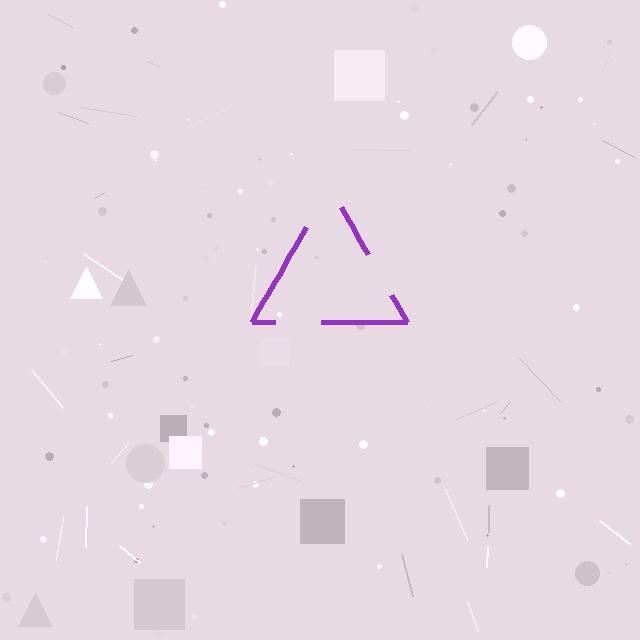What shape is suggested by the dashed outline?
The dashed outline suggests a triangle.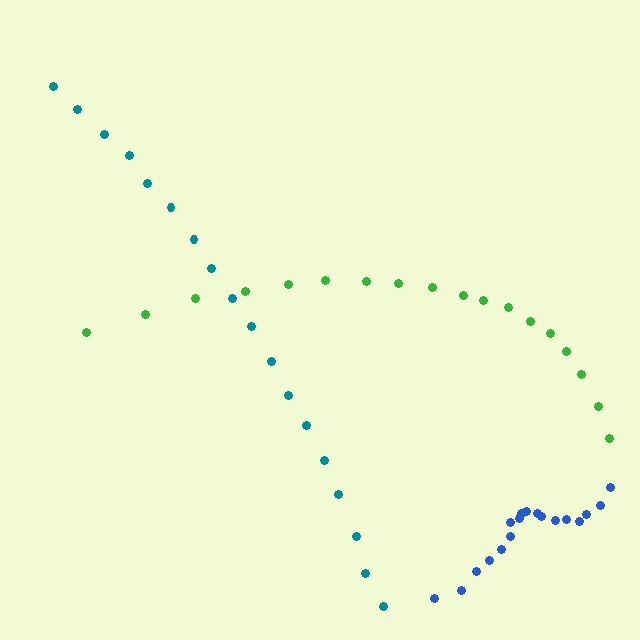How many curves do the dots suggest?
There are 3 distinct paths.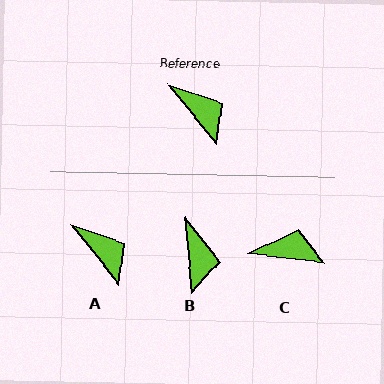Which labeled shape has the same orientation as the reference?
A.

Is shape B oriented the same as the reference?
No, it is off by about 33 degrees.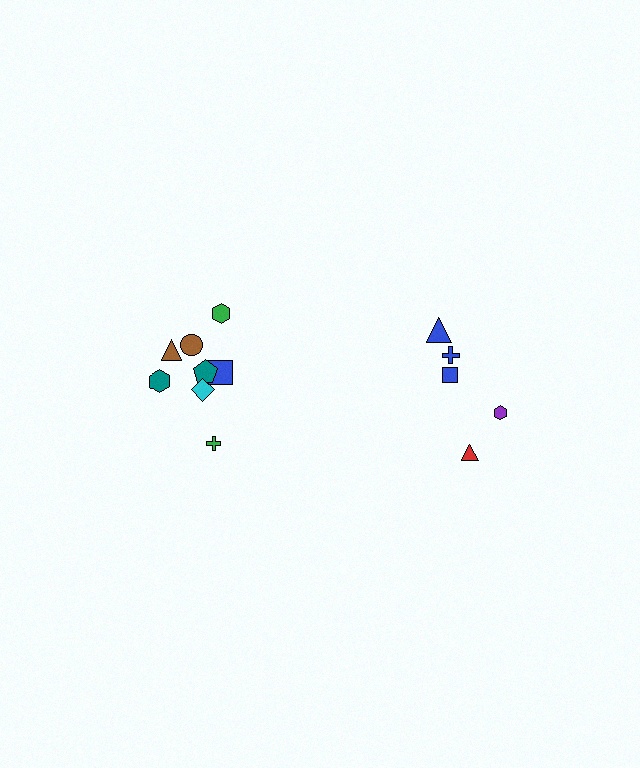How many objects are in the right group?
There are 5 objects.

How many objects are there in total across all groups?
There are 13 objects.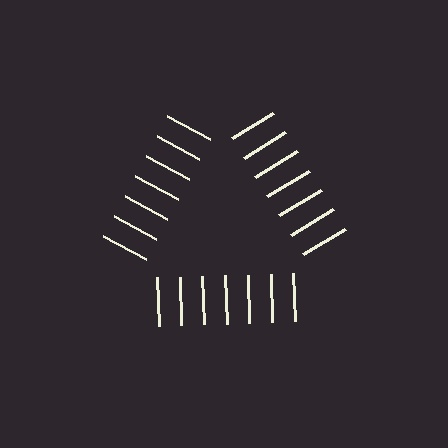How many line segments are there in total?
21 — 7 along each of the 3 edges.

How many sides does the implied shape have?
3 sides — the line-ends trace a triangle.